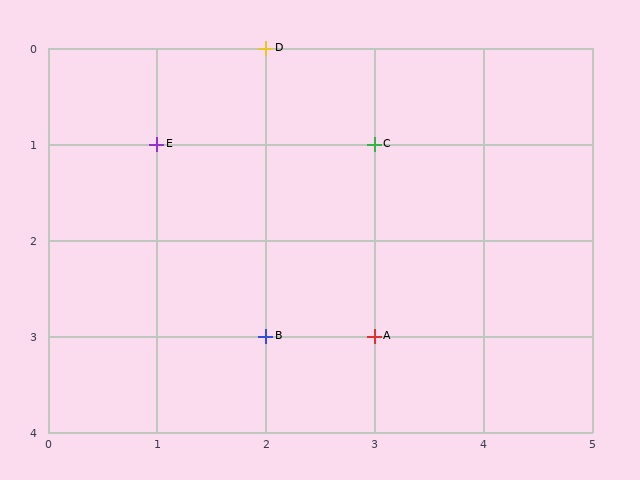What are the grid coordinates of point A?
Point A is at grid coordinates (3, 3).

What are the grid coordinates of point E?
Point E is at grid coordinates (1, 1).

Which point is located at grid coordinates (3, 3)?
Point A is at (3, 3).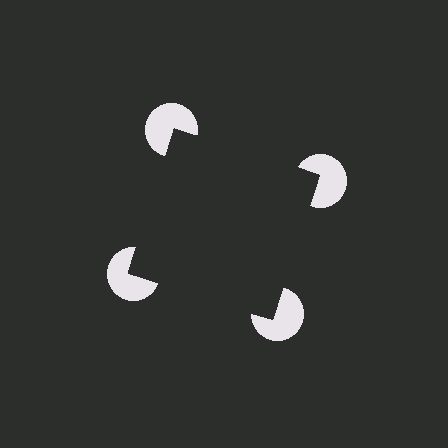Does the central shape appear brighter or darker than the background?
It typically appears slightly darker than the background, even though no actual brightness change is drawn.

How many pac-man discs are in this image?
There are 4 — one at each vertex of the illusory square.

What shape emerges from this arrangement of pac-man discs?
An illusory square — its edges are inferred from the aligned wedge cuts in the pac-man discs, not physically drawn.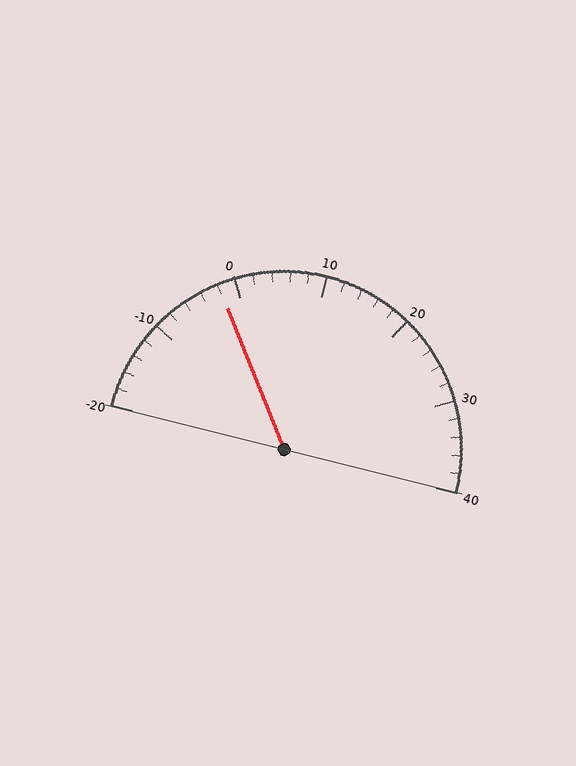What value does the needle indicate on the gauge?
The needle indicates approximately -2.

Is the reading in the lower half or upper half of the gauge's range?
The reading is in the lower half of the range (-20 to 40).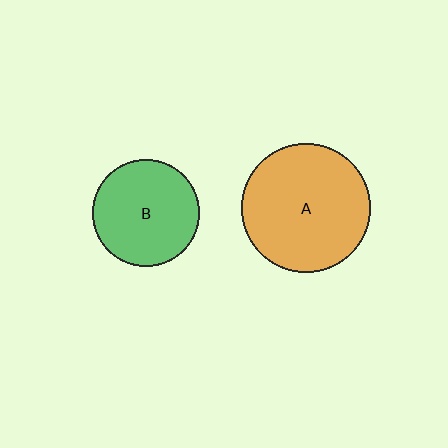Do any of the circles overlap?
No, none of the circles overlap.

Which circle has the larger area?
Circle A (orange).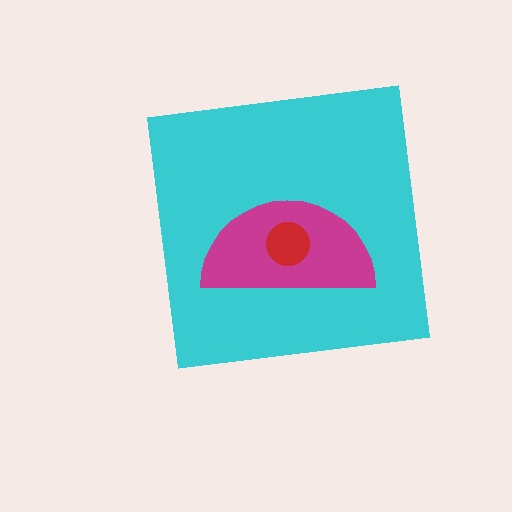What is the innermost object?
The red circle.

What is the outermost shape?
The cyan square.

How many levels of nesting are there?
3.